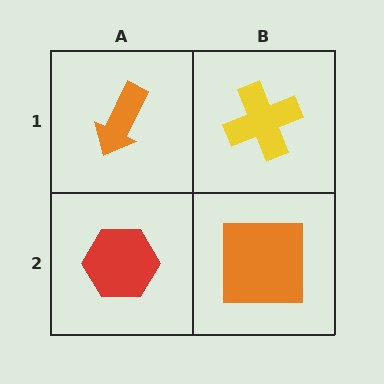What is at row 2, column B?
An orange square.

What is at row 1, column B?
A yellow cross.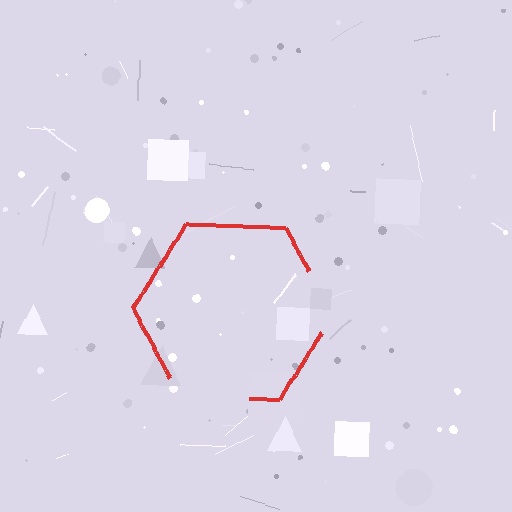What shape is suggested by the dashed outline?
The dashed outline suggests a hexagon.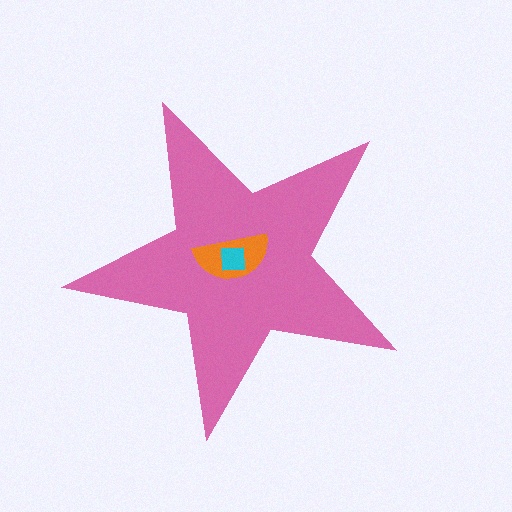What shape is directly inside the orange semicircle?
The cyan square.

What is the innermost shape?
The cyan square.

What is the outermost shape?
The pink star.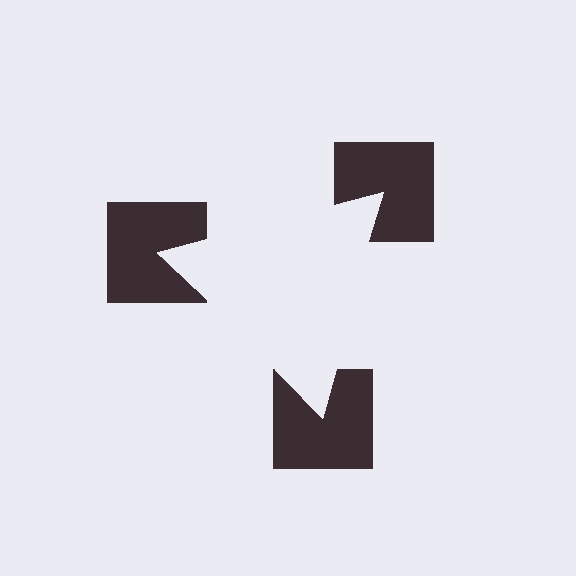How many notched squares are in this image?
There are 3 — one at each vertex of the illusory triangle.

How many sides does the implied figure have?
3 sides.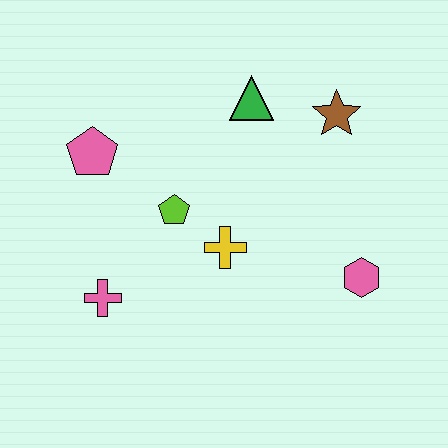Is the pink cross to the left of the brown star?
Yes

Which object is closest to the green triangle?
The brown star is closest to the green triangle.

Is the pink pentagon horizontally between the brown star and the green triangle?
No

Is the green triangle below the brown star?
No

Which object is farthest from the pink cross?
The brown star is farthest from the pink cross.